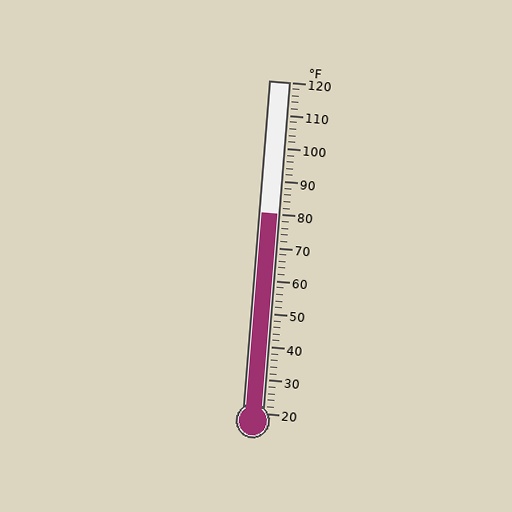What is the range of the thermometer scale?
The thermometer scale ranges from 20°F to 120°F.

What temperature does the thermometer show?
The thermometer shows approximately 80°F.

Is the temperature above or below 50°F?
The temperature is above 50°F.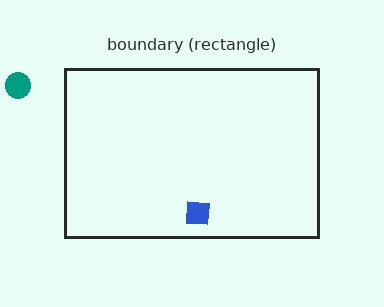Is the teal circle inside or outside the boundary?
Outside.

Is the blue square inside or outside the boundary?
Inside.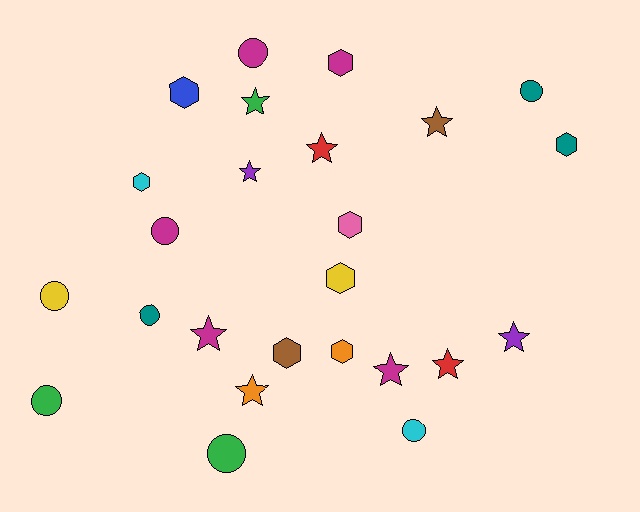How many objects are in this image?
There are 25 objects.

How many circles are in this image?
There are 8 circles.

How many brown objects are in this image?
There are 2 brown objects.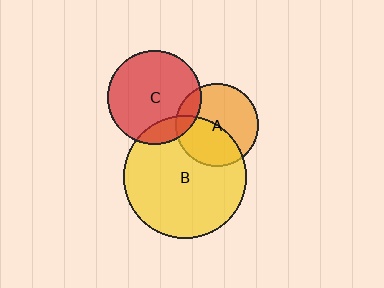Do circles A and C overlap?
Yes.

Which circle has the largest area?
Circle B (yellow).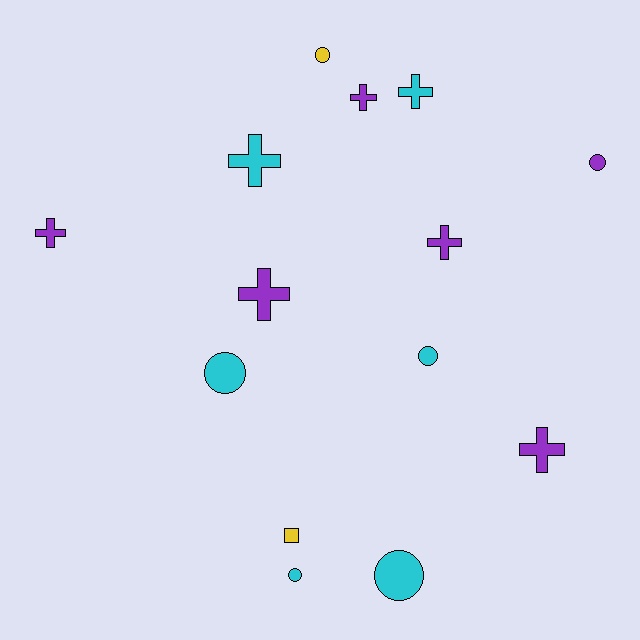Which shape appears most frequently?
Cross, with 7 objects.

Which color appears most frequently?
Purple, with 6 objects.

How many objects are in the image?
There are 14 objects.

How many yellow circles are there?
There is 1 yellow circle.